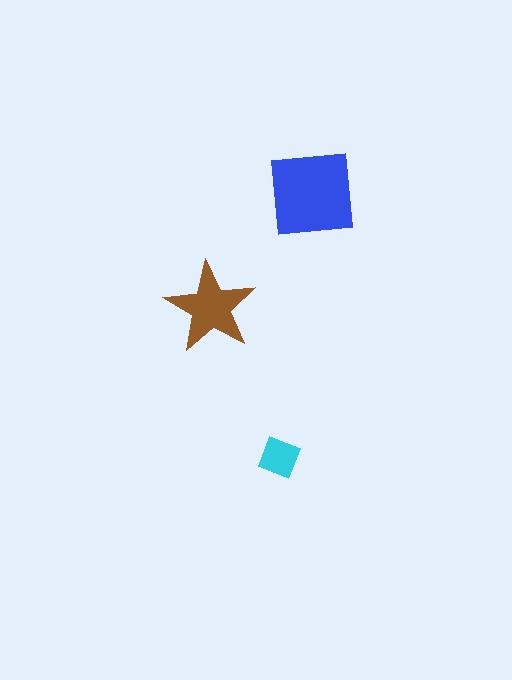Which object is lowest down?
The cyan diamond is bottommost.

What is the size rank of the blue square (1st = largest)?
1st.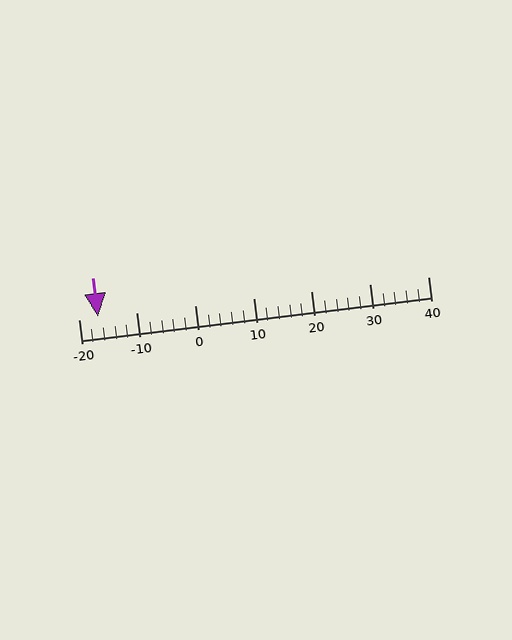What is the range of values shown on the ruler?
The ruler shows values from -20 to 40.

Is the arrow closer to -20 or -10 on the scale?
The arrow is closer to -20.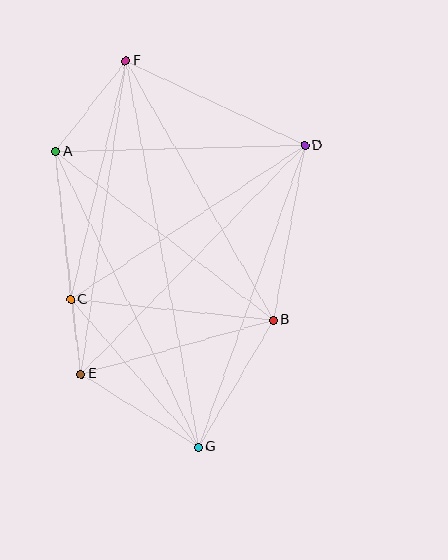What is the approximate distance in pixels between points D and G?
The distance between D and G is approximately 320 pixels.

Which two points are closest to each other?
Points C and E are closest to each other.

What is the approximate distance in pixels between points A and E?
The distance between A and E is approximately 224 pixels.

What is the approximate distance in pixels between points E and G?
The distance between E and G is approximately 138 pixels.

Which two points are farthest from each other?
Points F and G are farthest from each other.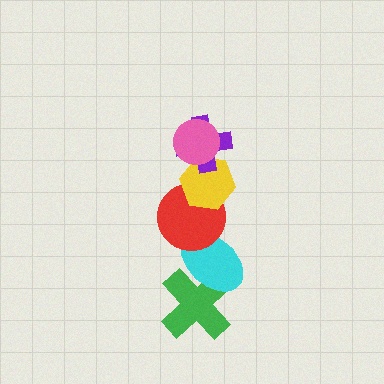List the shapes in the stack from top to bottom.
From top to bottom: the pink circle, the purple cross, the yellow hexagon, the red circle, the cyan ellipse, the green cross.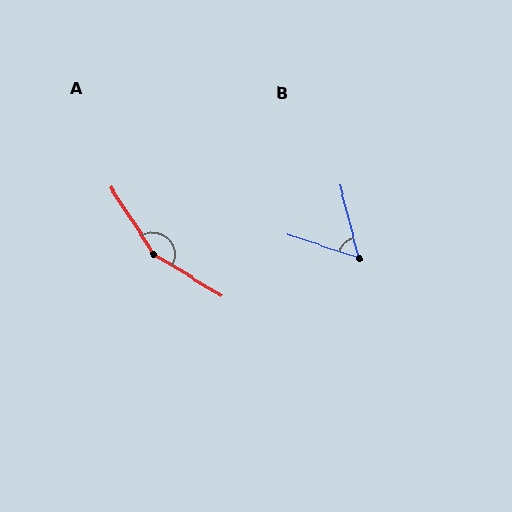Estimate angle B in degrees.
Approximately 57 degrees.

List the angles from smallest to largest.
B (57°), A (154°).